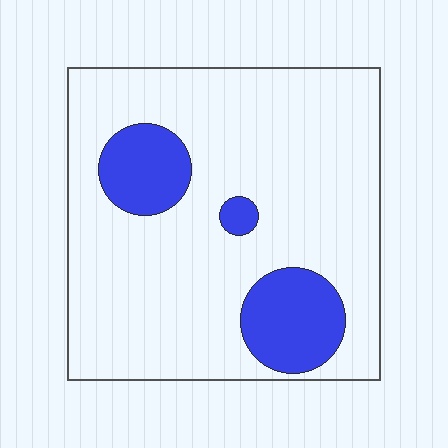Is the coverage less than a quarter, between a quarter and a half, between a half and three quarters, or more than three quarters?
Less than a quarter.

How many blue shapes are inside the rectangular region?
3.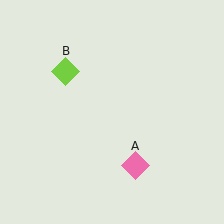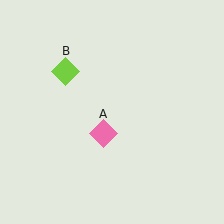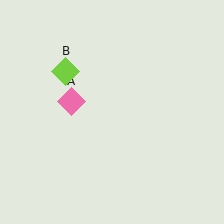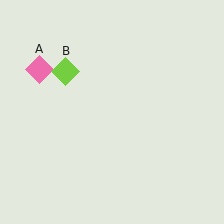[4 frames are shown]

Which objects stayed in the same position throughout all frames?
Lime diamond (object B) remained stationary.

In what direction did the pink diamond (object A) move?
The pink diamond (object A) moved up and to the left.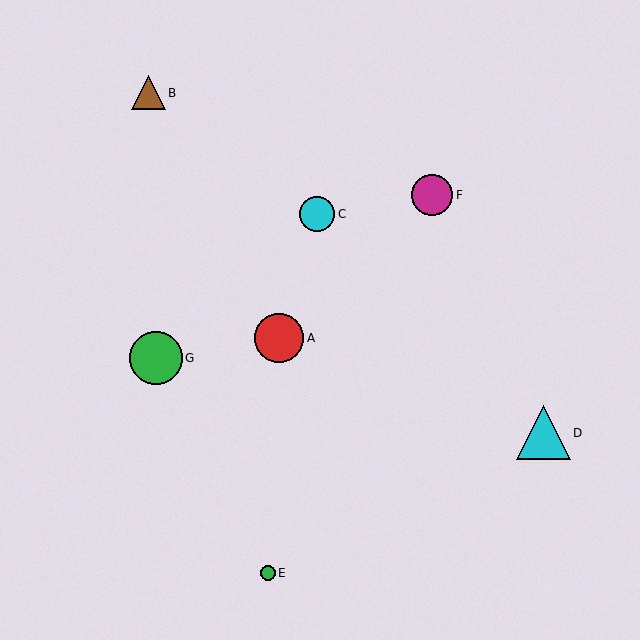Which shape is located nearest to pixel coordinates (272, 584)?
The green circle (labeled E) at (268, 573) is nearest to that location.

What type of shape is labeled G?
Shape G is a green circle.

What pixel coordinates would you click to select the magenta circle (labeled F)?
Click at (432, 195) to select the magenta circle F.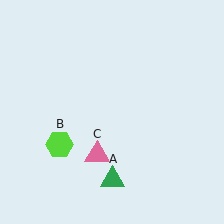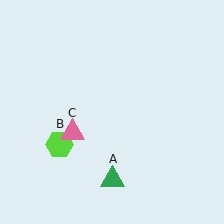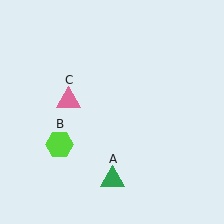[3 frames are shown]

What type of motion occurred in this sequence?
The pink triangle (object C) rotated clockwise around the center of the scene.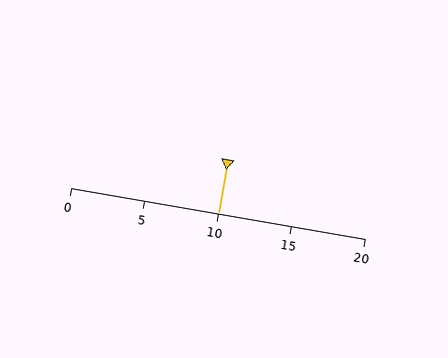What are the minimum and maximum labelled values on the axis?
The axis runs from 0 to 20.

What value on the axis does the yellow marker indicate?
The marker indicates approximately 10.